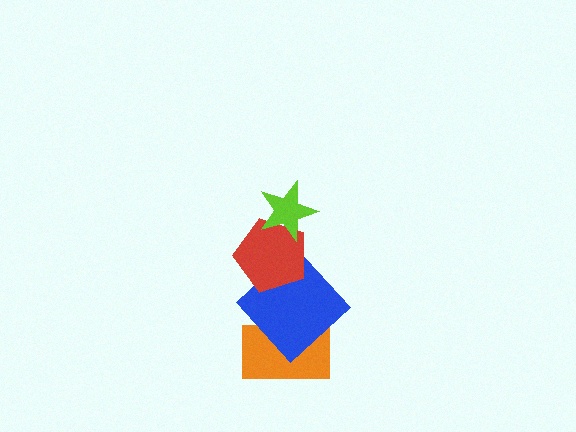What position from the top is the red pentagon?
The red pentagon is 2nd from the top.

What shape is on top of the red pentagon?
The lime star is on top of the red pentagon.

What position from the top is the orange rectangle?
The orange rectangle is 4th from the top.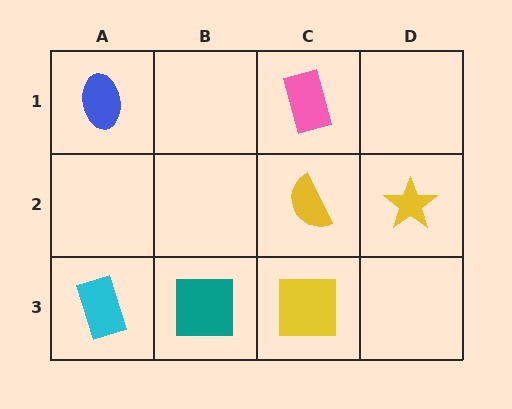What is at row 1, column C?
A pink rectangle.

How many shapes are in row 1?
2 shapes.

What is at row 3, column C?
A yellow square.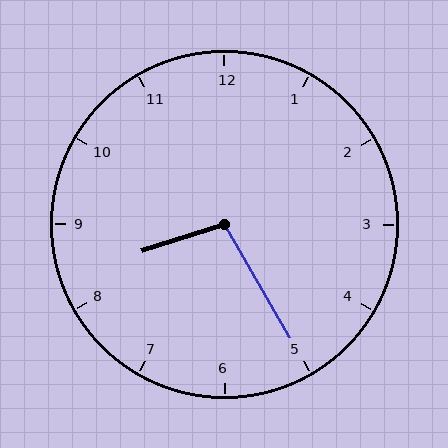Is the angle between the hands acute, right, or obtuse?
It is obtuse.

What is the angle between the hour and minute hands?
Approximately 102 degrees.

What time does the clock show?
8:25.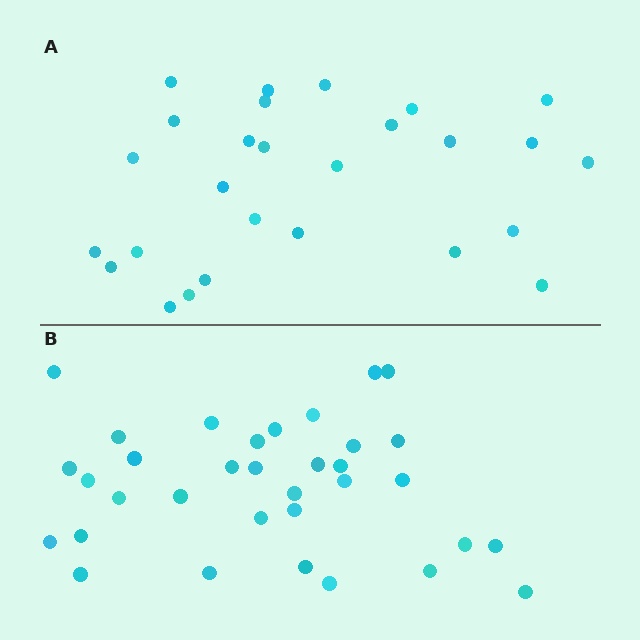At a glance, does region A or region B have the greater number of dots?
Region B (the bottom region) has more dots.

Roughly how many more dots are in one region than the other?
Region B has roughly 8 or so more dots than region A.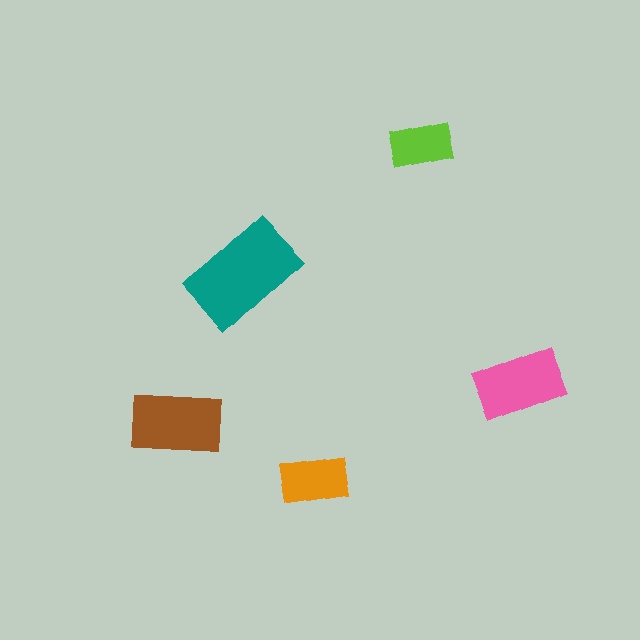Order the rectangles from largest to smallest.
the teal one, the brown one, the pink one, the orange one, the lime one.